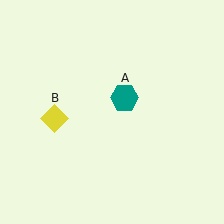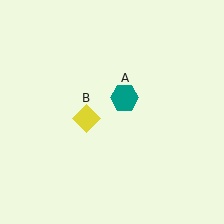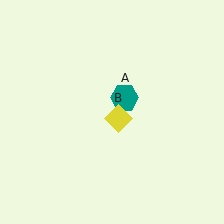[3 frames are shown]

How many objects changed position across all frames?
1 object changed position: yellow diamond (object B).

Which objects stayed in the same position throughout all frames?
Teal hexagon (object A) remained stationary.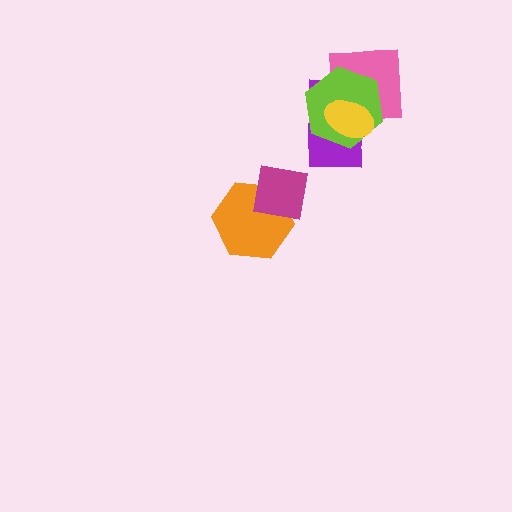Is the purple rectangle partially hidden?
Yes, it is partially covered by another shape.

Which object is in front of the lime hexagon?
The yellow ellipse is in front of the lime hexagon.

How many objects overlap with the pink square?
3 objects overlap with the pink square.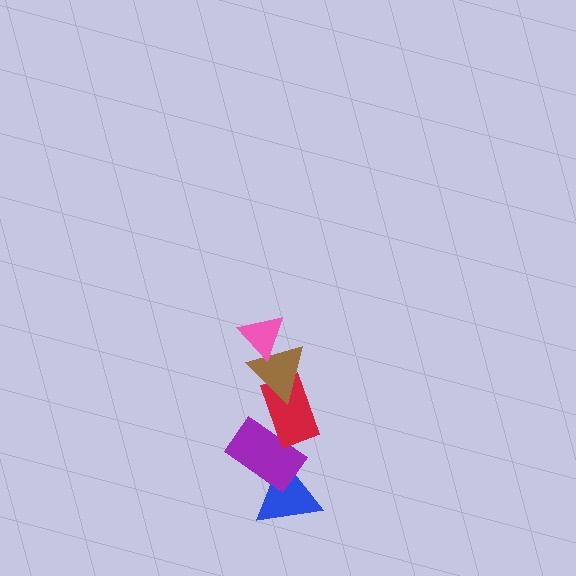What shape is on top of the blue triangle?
The purple rectangle is on top of the blue triangle.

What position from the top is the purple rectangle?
The purple rectangle is 4th from the top.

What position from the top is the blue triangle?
The blue triangle is 5th from the top.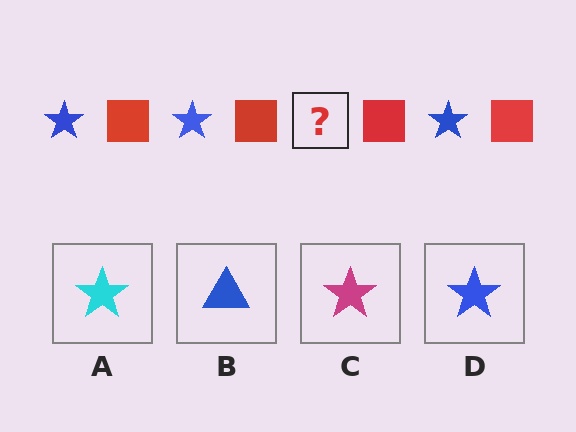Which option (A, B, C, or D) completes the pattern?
D.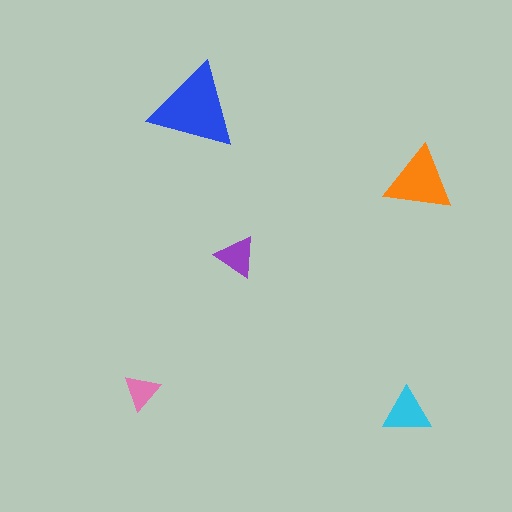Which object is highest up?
The blue triangle is topmost.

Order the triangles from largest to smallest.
the blue one, the orange one, the cyan one, the purple one, the pink one.